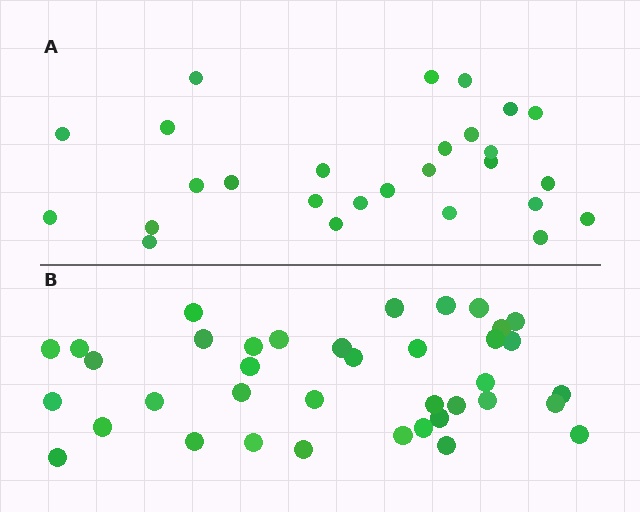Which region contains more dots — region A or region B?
Region B (the bottom region) has more dots.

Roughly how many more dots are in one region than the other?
Region B has roughly 12 or so more dots than region A.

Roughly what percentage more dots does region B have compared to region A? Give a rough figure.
About 40% more.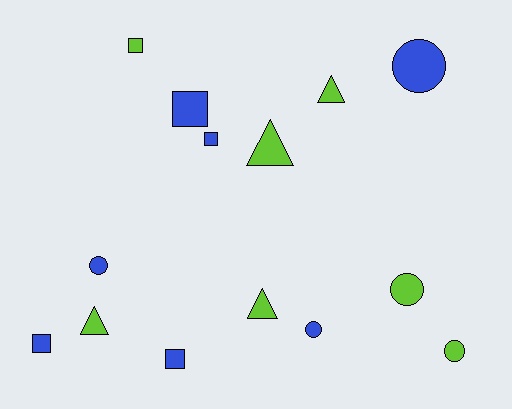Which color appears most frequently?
Lime, with 7 objects.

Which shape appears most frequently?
Circle, with 5 objects.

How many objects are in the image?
There are 14 objects.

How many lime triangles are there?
There are 4 lime triangles.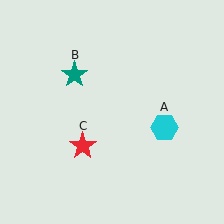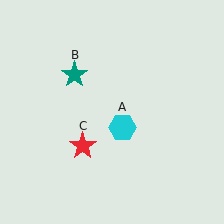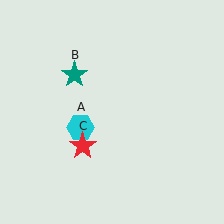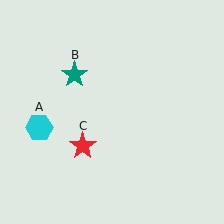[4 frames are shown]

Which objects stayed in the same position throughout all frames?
Teal star (object B) and red star (object C) remained stationary.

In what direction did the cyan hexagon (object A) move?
The cyan hexagon (object A) moved left.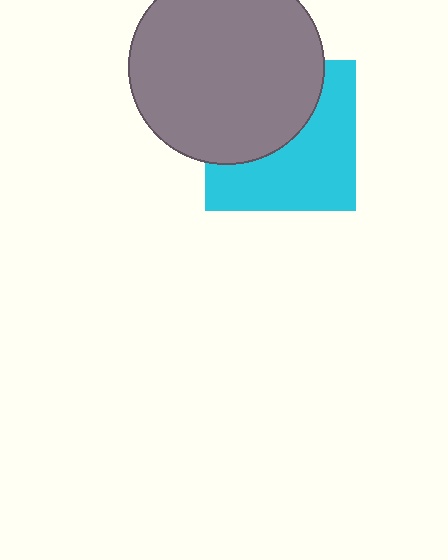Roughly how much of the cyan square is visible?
About half of it is visible (roughly 54%).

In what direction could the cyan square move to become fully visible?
The cyan square could move toward the lower-right. That would shift it out from behind the gray circle entirely.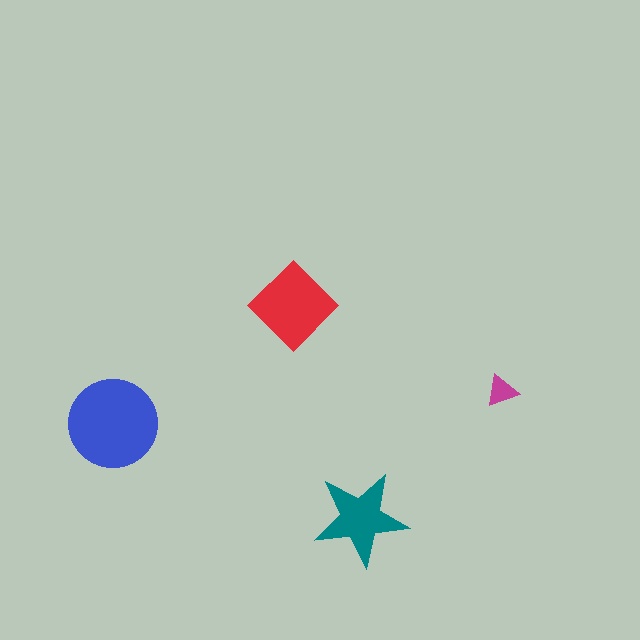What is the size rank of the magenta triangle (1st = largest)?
4th.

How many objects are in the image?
There are 4 objects in the image.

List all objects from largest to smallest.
The blue circle, the red diamond, the teal star, the magenta triangle.